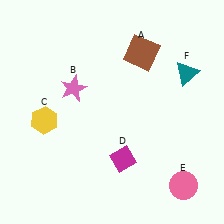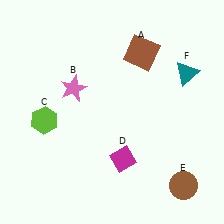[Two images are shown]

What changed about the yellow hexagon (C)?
In Image 1, C is yellow. In Image 2, it changed to lime.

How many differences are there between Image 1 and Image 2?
There are 2 differences between the two images.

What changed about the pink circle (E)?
In Image 1, E is pink. In Image 2, it changed to brown.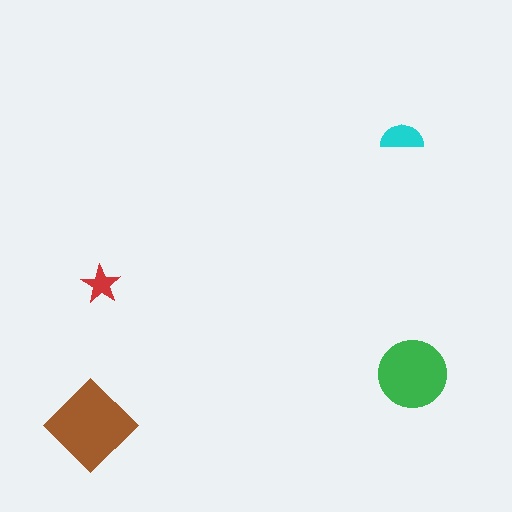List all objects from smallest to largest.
The red star, the cyan semicircle, the green circle, the brown diamond.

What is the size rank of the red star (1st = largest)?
4th.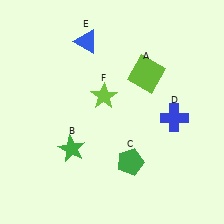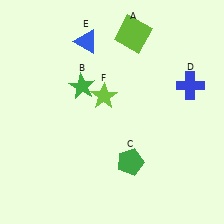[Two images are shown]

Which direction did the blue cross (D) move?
The blue cross (D) moved up.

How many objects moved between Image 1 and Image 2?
3 objects moved between the two images.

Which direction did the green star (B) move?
The green star (B) moved up.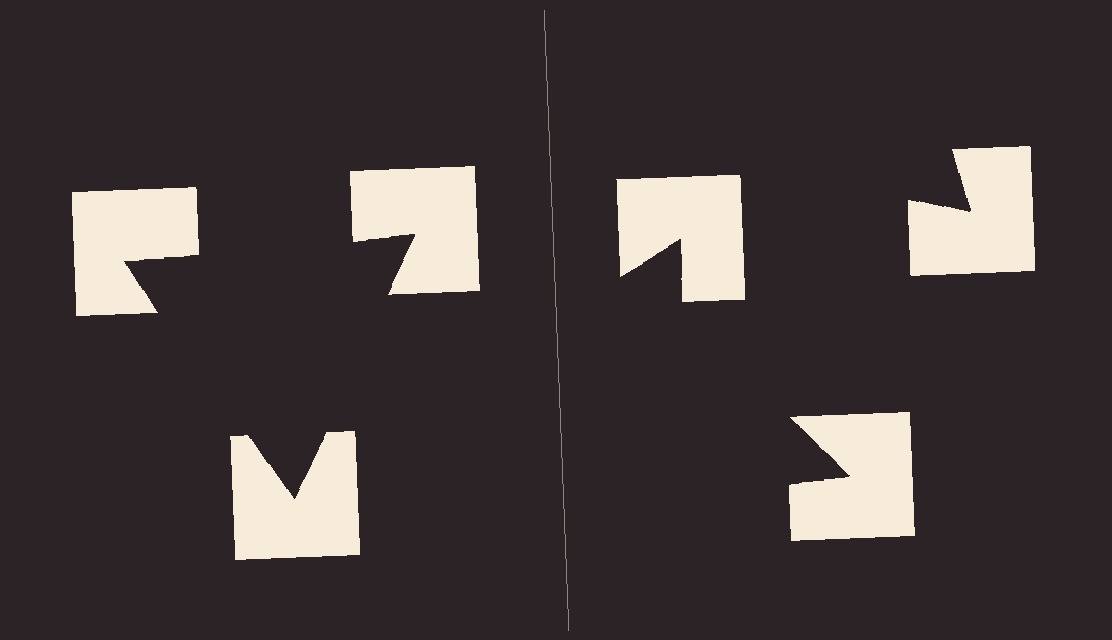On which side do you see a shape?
An illusory triangle appears on the left side. On the right side the wedge cuts are rotated, so no coherent shape forms.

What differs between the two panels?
The notched squares are positioned identically on both sides; only the wedge orientations differ. On the left they align to a triangle; on the right they are misaligned.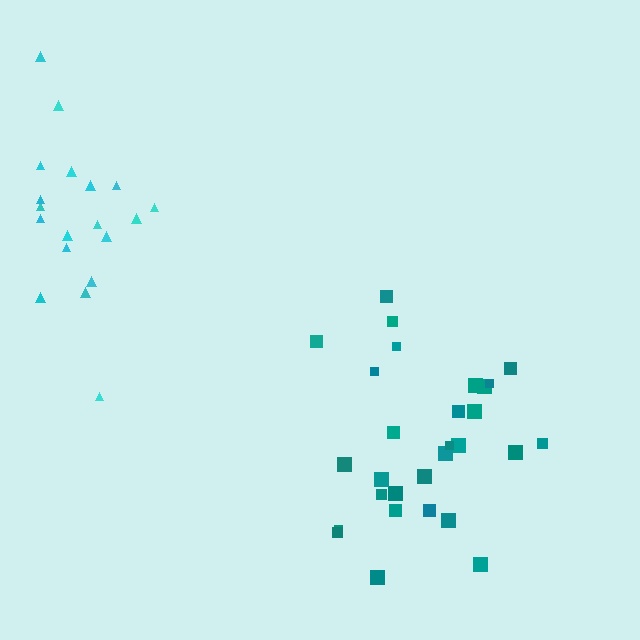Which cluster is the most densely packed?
Teal.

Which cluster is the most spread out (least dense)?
Cyan.